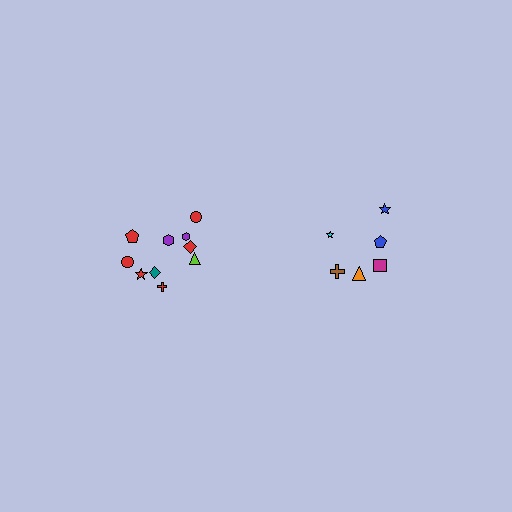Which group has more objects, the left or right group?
The left group.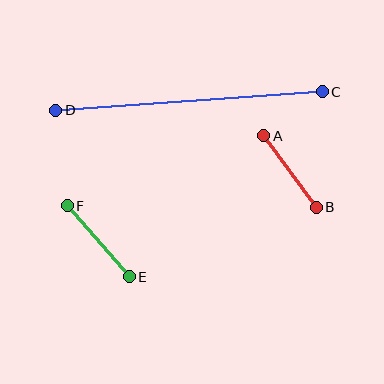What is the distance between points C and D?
The distance is approximately 267 pixels.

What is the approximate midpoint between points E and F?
The midpoint is at approximately (98, 241) pixels.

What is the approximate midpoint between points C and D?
The midpoint is at approximately (189, 101) pixels.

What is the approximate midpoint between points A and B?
The midpoint is at approximately (290, 171) pixels.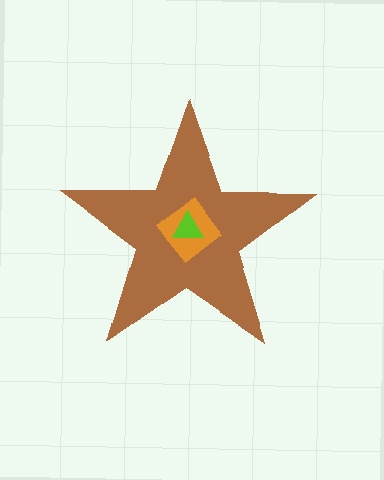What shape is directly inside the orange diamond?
The lime triangle.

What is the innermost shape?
The lime triangle.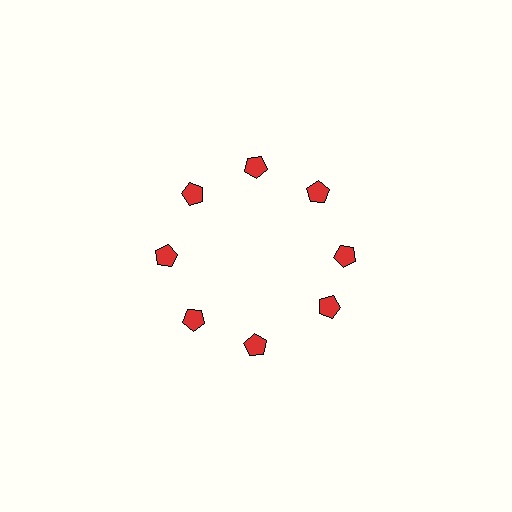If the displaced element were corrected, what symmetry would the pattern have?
It would have 8-fold rotational symmetry — the pattern would map onto itself every 45 degrees.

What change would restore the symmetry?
The symmetry would be restored by rotating it back into even spacing with its neighbors so that all 8 pentagons sit at equal angles and equal distance from the center.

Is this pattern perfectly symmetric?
No. The 8 red pentagons are arranged in a ring, but one element near the 4 o'clock position is rotated out of alignment along the ring, breaking the 8-fold rotational symmetry.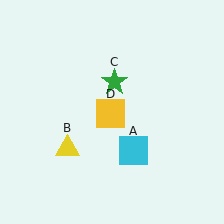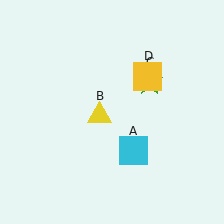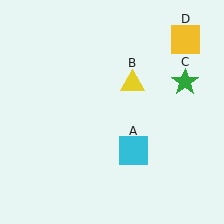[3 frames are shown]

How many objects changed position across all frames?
3 objects changed position: yellow triangle (object B), green star (object C), yellow square (object D).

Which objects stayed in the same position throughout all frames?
Cyan square (object A) remained stationary.